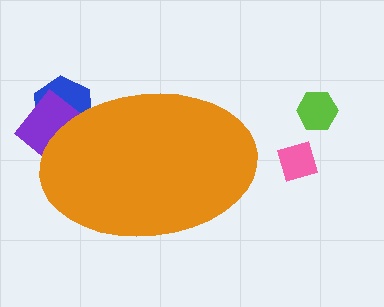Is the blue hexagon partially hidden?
Yes, the blue hexagon is partially hidden behind the orange ellipse.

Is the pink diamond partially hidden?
No, the pink diamond is fully visible.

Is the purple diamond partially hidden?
Yes, the purple diamond is partially hidden behind the orange ellipse.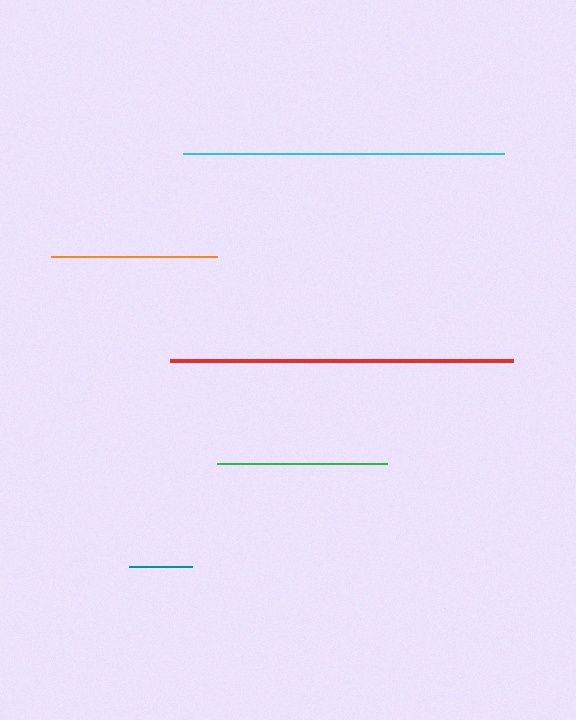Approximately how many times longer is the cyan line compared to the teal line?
The cyan line is approximately 5.1 times the length of the teal line.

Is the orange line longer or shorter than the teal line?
The orange line is longer than the teal line.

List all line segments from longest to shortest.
From longest to shortest: red, cyan, green, orange, teal.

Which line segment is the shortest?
The teal line is the shortest at approximately 63 pixels.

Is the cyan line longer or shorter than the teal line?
The cyan line is longer than the teal line.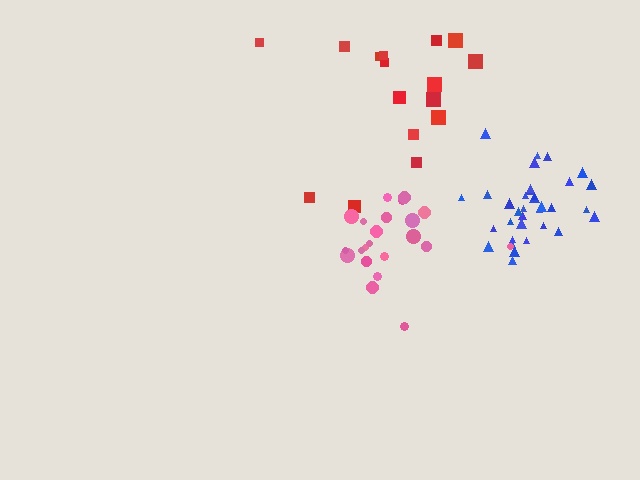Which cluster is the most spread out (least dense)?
Red.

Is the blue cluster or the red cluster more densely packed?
Blue.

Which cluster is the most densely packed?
Blue.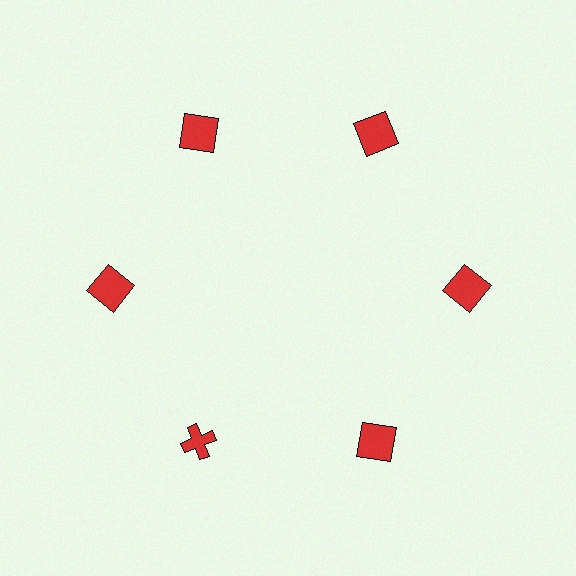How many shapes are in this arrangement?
There are 6 shapes arranged in a ring pattern.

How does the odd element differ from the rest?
It has a different shape: cross instead of square.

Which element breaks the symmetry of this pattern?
The red cross at roughly the 7 o'clock position breaks the symmetry. All other shapes are red squares.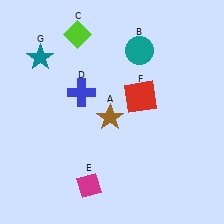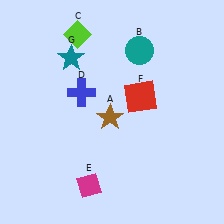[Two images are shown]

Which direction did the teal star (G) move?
The teal star (G) moved right.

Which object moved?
The teal star (G) moved right.